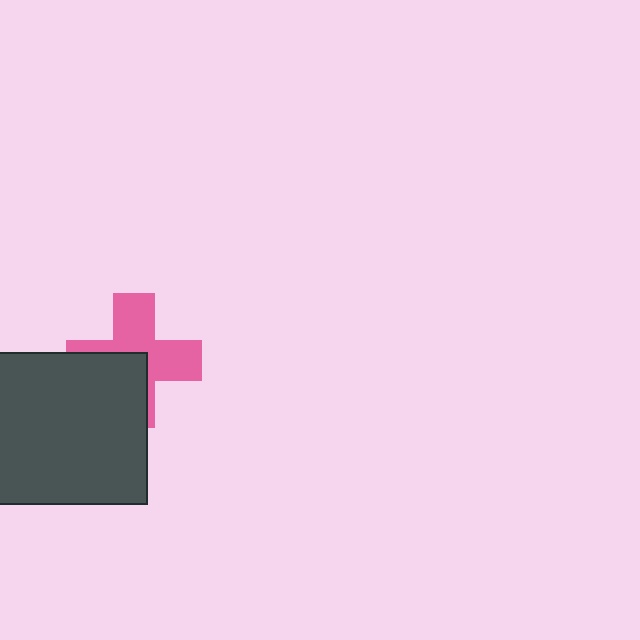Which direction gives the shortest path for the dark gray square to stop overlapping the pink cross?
Moving toward the lower-left gives the shortest separation.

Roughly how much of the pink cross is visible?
About half of it is visible (roughly 58%).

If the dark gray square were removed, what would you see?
You would see the complete pink cross.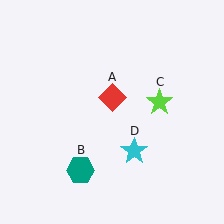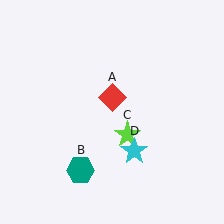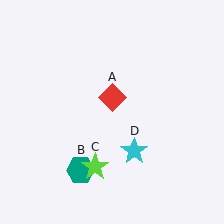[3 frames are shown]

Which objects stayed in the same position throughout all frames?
Red diamond (object A) and teal hexagon (object B) and cyan star (object D) remained stationary.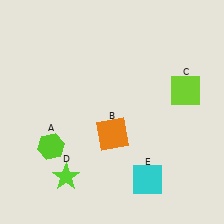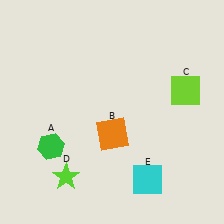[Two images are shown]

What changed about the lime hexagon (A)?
In Image 1, A is lime. In Image 2, it changed to green.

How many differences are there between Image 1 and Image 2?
There is 1 difference between the two images.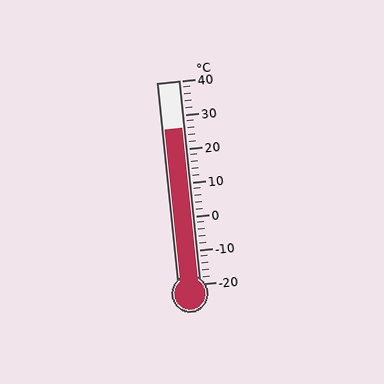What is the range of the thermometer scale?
The thermometer scale ranges from -20°C to 40°C.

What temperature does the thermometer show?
The thermometer shows approximately 26°C.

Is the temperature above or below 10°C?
The temperature is above 10°C.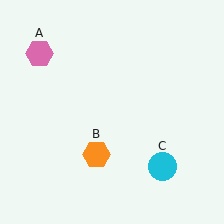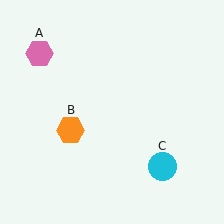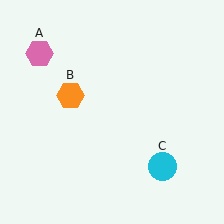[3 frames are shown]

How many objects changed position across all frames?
1 object changed position: orange hexagon (object B).